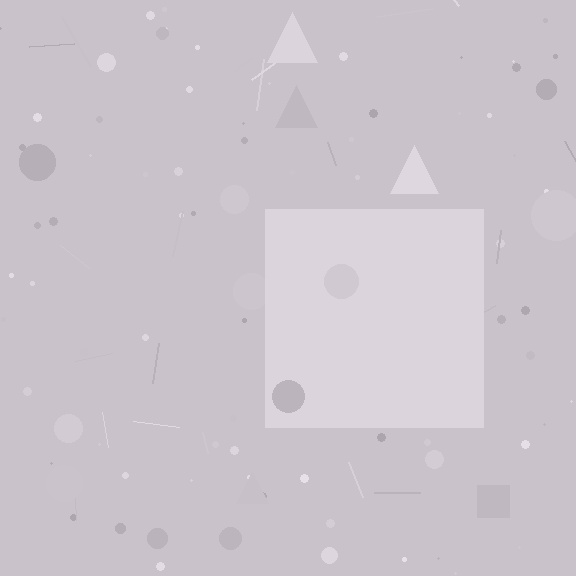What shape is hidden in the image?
A square is hidden in the image.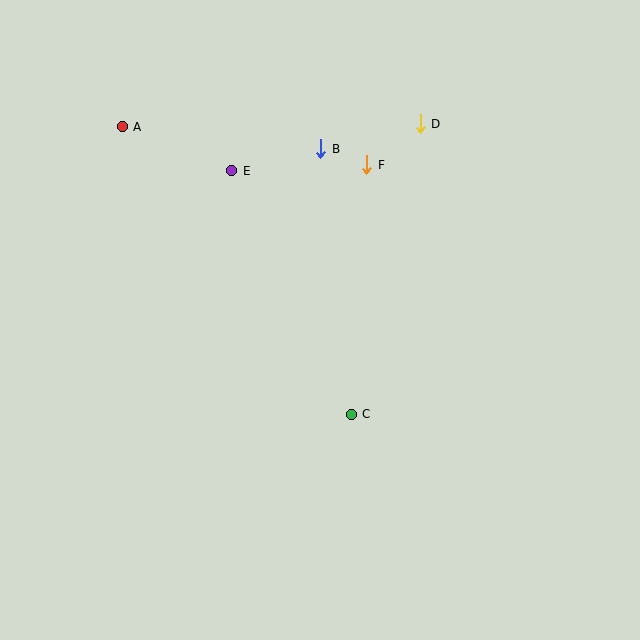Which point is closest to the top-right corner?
Point D is closest to the top-right corner.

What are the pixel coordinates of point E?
Point E is at (232, 171).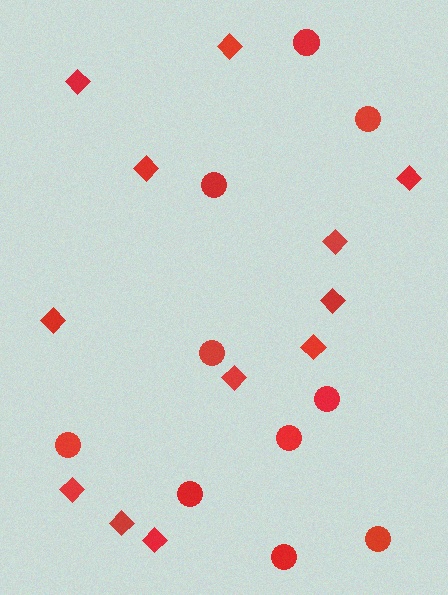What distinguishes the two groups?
There are 2 groups: one group of circles (10) and one group of diamonds (12).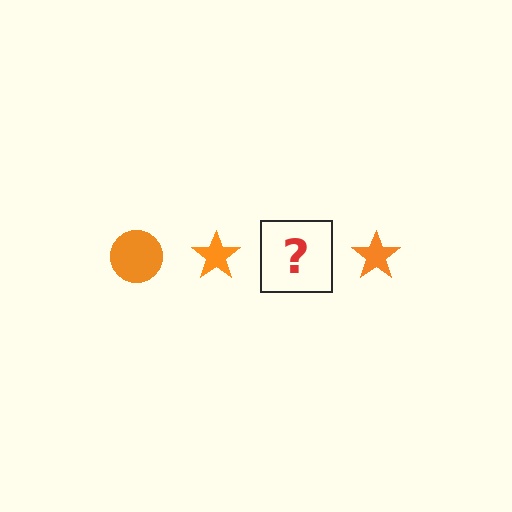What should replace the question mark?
The question mark should be replaced with an orange circle.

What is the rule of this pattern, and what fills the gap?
The rule is that the pattern cycles through circle, star shapes in orange. The gap should be filled with an orange circle.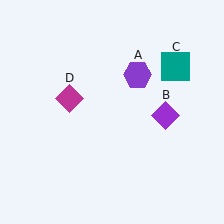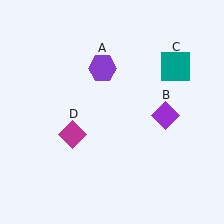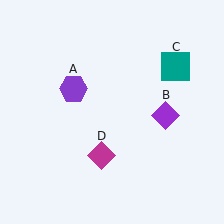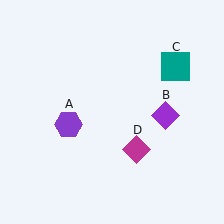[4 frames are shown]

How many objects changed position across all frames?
2 objects changed position: purple hexagon (object A), magenta diamond (object D).